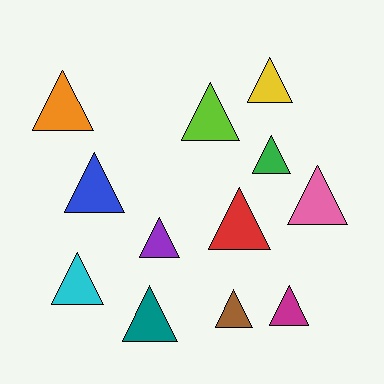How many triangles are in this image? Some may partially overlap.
There are 12 triangles.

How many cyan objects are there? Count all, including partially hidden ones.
There is 1 cyan object.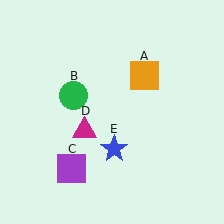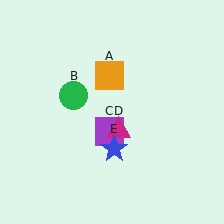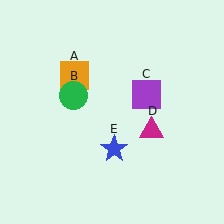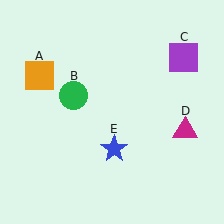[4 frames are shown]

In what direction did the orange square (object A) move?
The orange square (object A) moved left.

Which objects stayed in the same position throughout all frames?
Green circle (object B) and blue star (object E) remained stationary.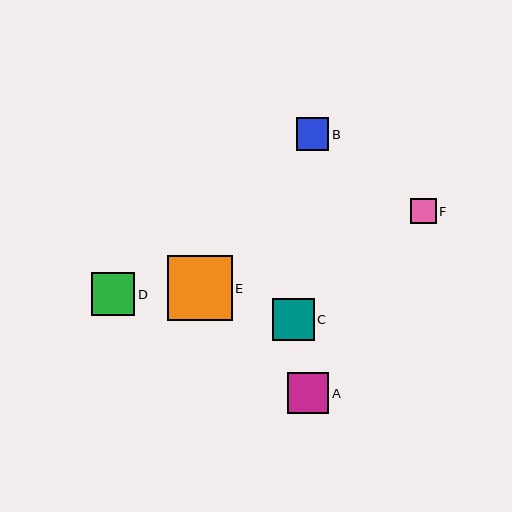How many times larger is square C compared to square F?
Square C is approximately 1.6 times the size of square F.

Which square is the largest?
Square E is the largest with a size of approximately 65 pixels.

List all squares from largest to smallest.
From largest to smallest: E, D, C, A, B, F.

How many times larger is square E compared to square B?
Square E is approximately 2.0 times the size of square B.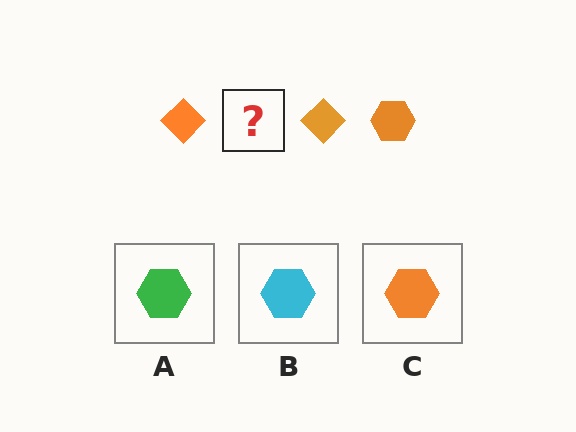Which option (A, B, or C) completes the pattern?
C.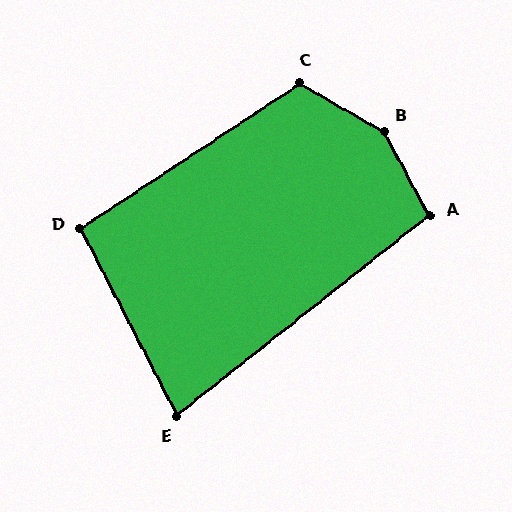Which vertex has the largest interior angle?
B, at approximately 149 degrees.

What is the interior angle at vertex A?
Approximately 100 degrees (obtuse).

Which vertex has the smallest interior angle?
E, at approximately 79 degrees.